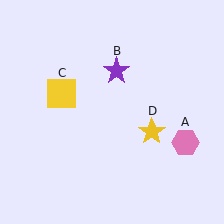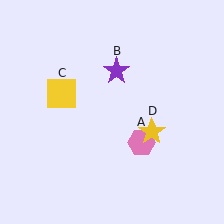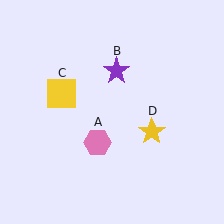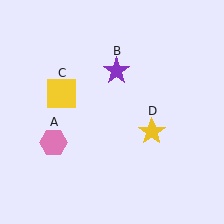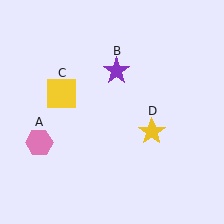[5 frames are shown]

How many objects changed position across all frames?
1 object changed position: pink hexagon (object A).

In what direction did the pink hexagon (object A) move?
The pink hexagon (object A) moved left.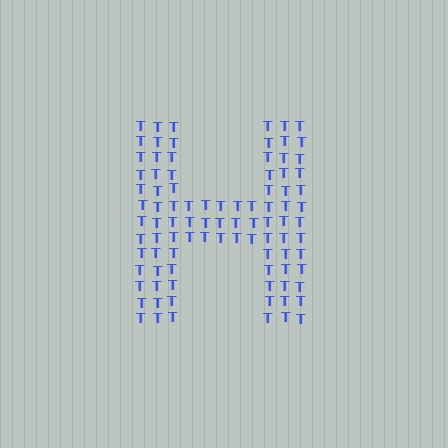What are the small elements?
The small elements are letter T's.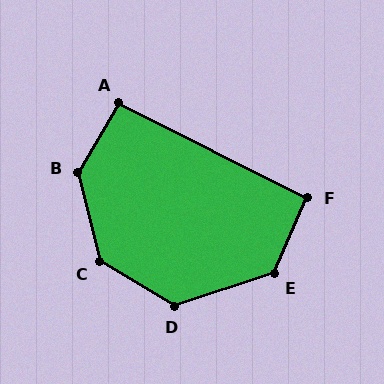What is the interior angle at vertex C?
Approximately 135 degrees (obtuse).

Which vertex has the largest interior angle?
B, at approximately 136 degrees.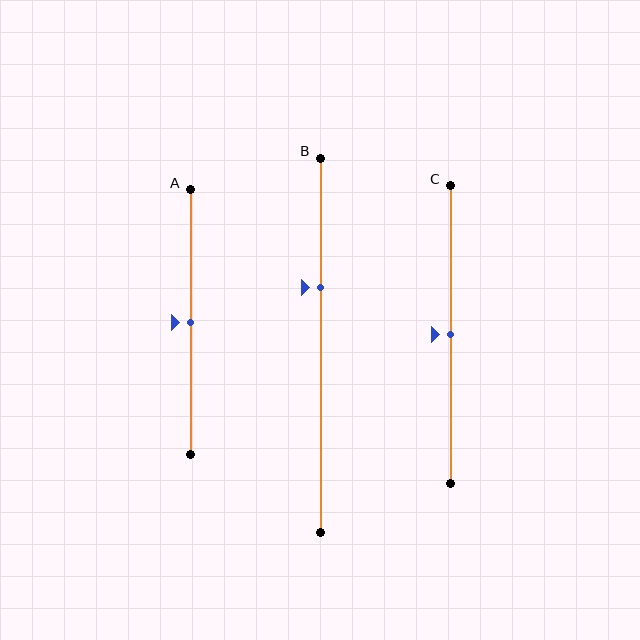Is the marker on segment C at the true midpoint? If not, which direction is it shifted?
Yes, the marker on segment C is at the true midpoint.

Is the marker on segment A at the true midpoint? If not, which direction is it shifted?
Yes, the marker on segment A is at the true midpoint.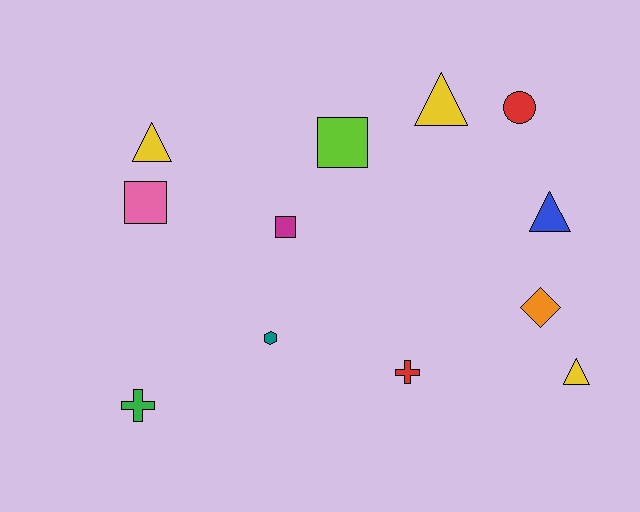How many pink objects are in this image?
There is 1 pink object.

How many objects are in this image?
There are 12 objects.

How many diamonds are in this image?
There is 1 diamond.